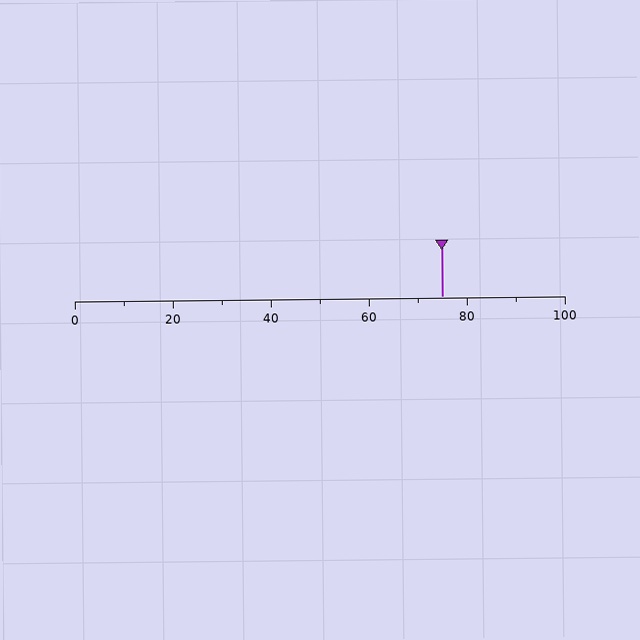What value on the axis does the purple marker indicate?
The marker indicates approximately 75.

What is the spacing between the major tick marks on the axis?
The major ticks are spaced 20 apart.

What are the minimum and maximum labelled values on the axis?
The axis runs from 0 to 100.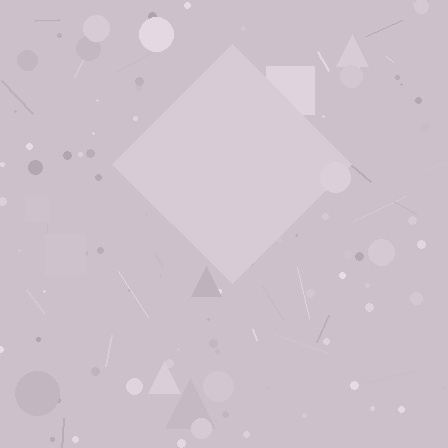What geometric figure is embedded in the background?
A diamond is embedded in the background.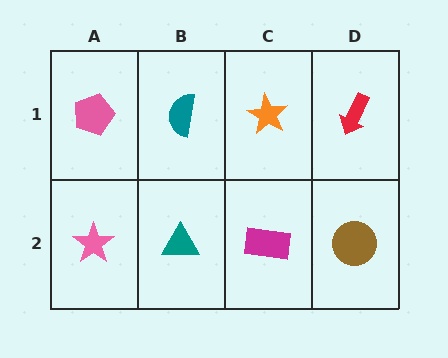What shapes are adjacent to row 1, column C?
A magenta rectangle (row 2, column C), a teal semicircle (row 1, column B), a red arrow (row 1, column D).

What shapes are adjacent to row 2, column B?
A teal semicircle (row 1, column B), a pink star (row 2, column A), a magenta rectangle (row 2, column C).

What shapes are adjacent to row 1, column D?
A brown circle (row 2, column D), an orange star (row 1, column C).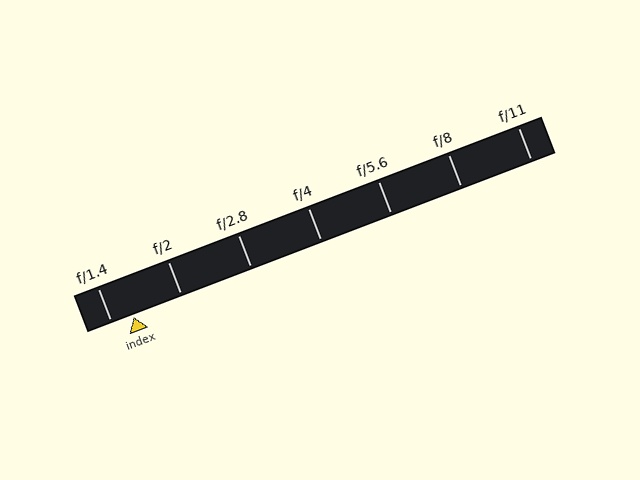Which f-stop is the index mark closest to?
The index mark is closest to f/1.4.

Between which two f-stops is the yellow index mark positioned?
The index mark is between f/1.4 and f/2.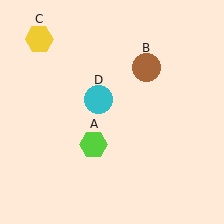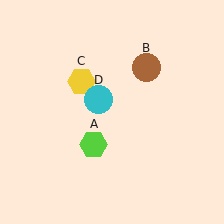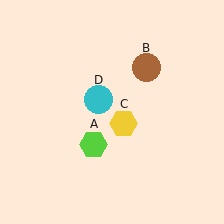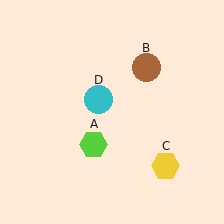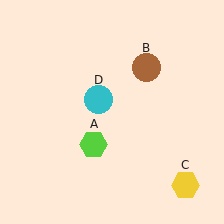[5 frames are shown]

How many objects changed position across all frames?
1 object changed position: yellow hexagon (object C).